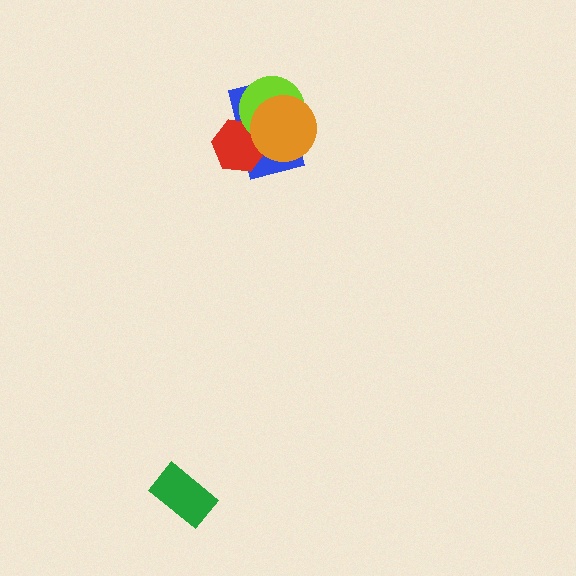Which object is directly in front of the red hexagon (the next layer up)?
The lime circle is directly in front of the red hexagon.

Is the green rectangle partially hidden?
No, no other shape covers it.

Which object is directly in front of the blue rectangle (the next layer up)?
The red hexagon is directly in front of the blue rectangle.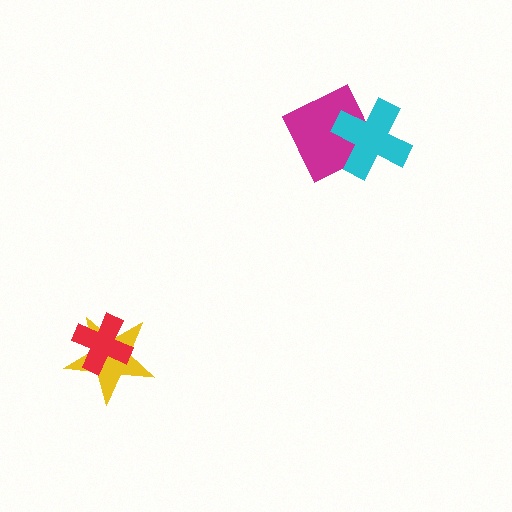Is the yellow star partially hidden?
Yes, it is partially covered by another shape.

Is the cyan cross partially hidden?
No, no other shape covers it.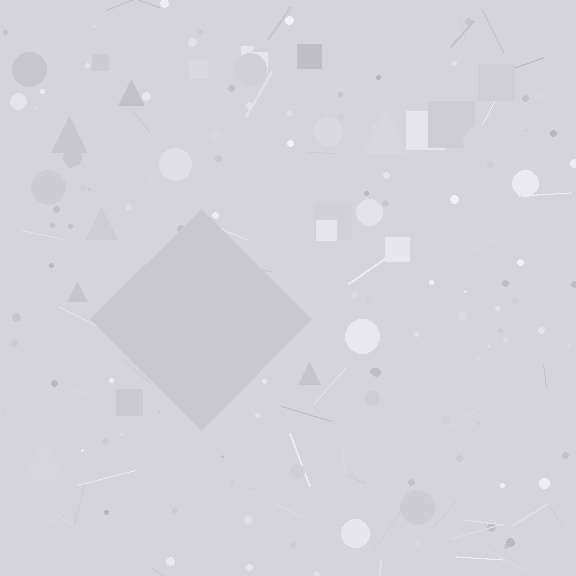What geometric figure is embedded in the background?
A diamond is embedded in the background.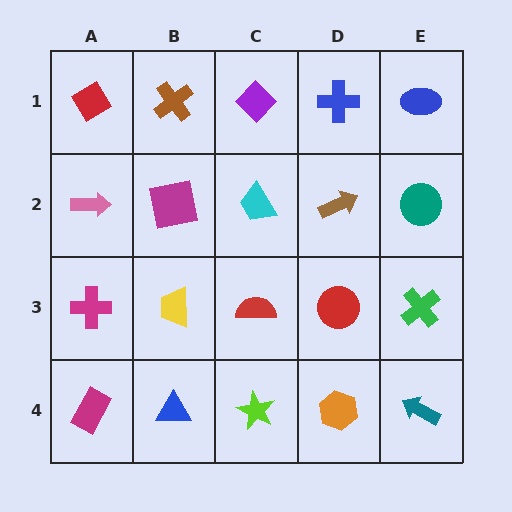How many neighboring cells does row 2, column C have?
4.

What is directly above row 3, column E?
A teal circle.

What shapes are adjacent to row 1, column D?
A brown arrow (row 2, column D), a purple diamond (row 1, column C), a blue ellipse (row 1, column E).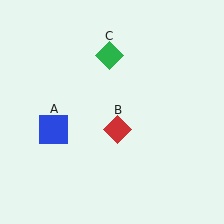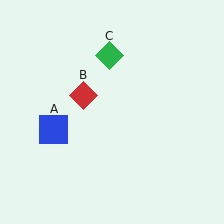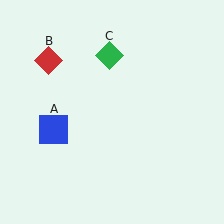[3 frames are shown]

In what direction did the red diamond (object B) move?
The red diamond (object B) moved up and to the left.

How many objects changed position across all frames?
1 object changed position: red diamond (object B).